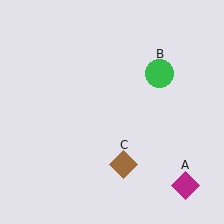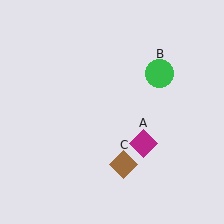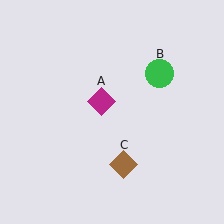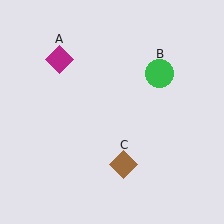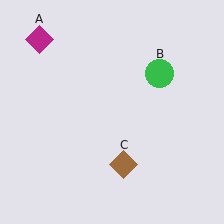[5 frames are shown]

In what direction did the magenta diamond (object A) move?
The magenta diamond (object A) moved up and to the left.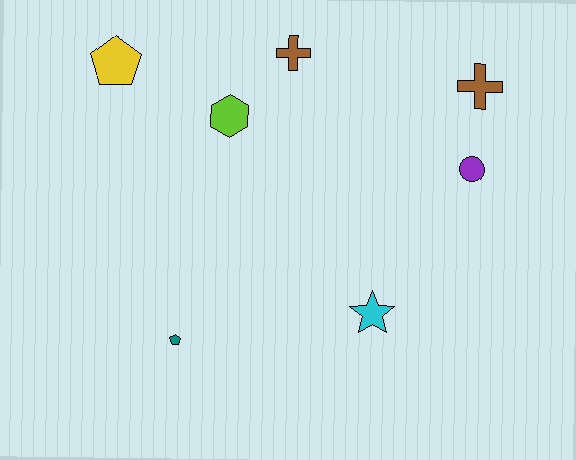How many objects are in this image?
There are 7 objects.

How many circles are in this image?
There is 1 circle.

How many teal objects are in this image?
There is 1 teal object.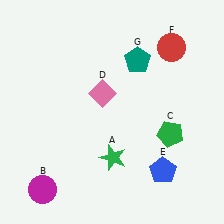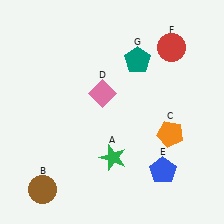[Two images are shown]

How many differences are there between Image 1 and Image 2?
There are 2 differences between the two images.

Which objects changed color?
B changed from magenta to brown. C changed from green to orange.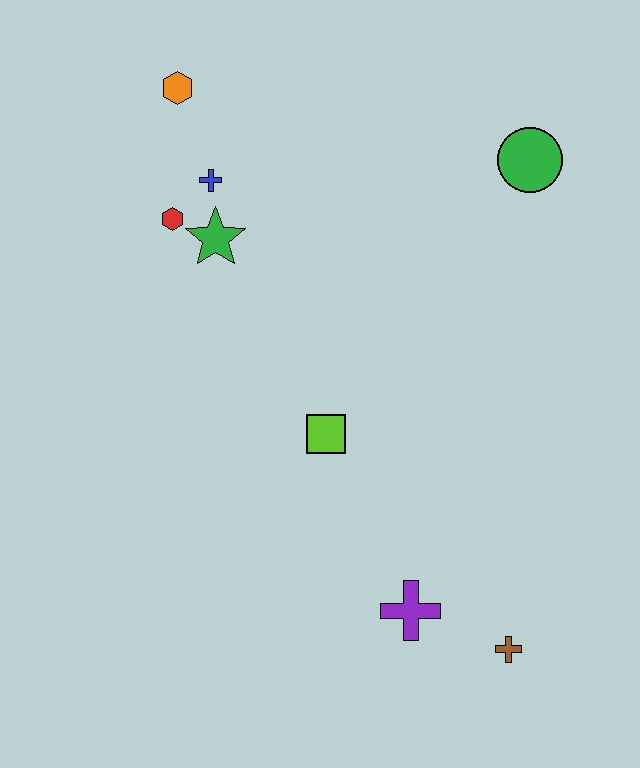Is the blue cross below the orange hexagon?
Yes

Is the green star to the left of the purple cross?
Yes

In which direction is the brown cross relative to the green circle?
The brown cross is below the green circle.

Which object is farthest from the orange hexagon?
The brown cross is farthest from the orange hexagon.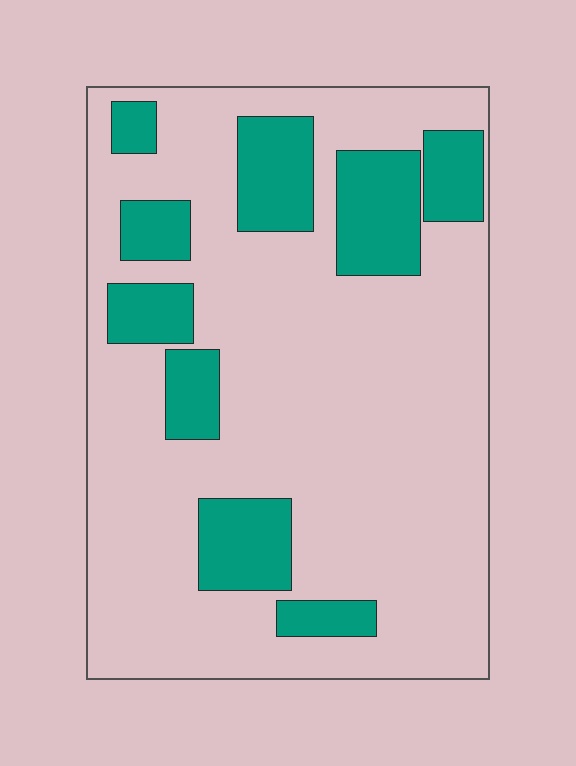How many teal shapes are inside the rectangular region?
9.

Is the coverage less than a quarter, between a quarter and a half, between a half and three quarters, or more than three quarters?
Less than a quarter.